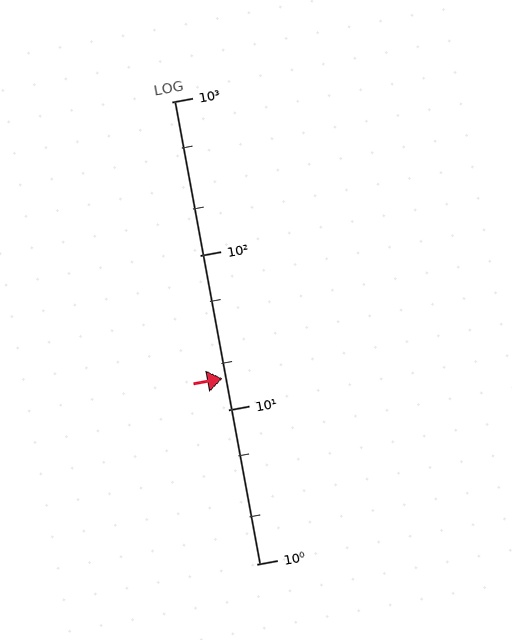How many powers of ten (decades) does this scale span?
The scale spans 3 decades, from 1 to 1000.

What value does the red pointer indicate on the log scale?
The pointer indicates approximately 16.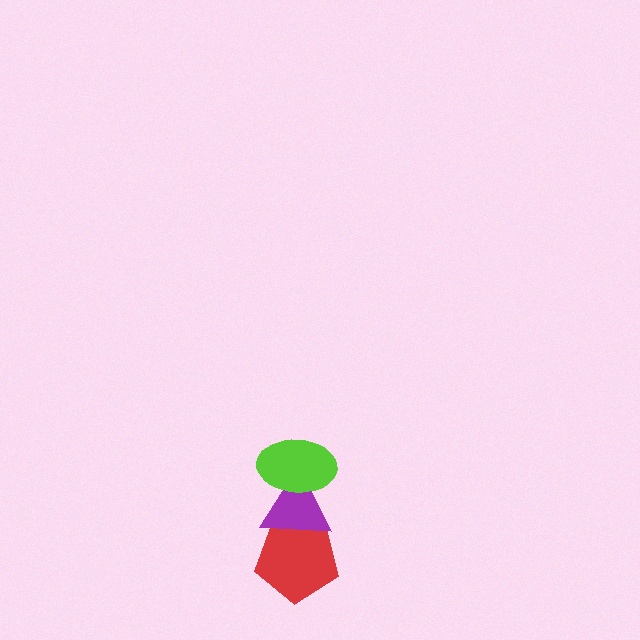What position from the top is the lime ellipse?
The lime ellipse is 1st from the top.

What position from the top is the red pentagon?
The red pentagon is 3rd from the top.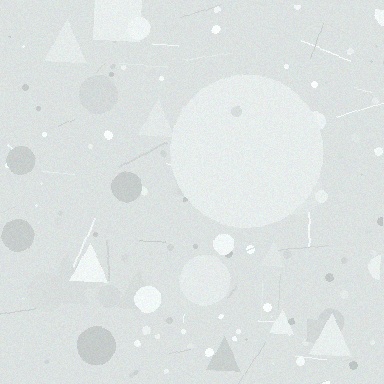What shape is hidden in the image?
A circle is hidden in the image.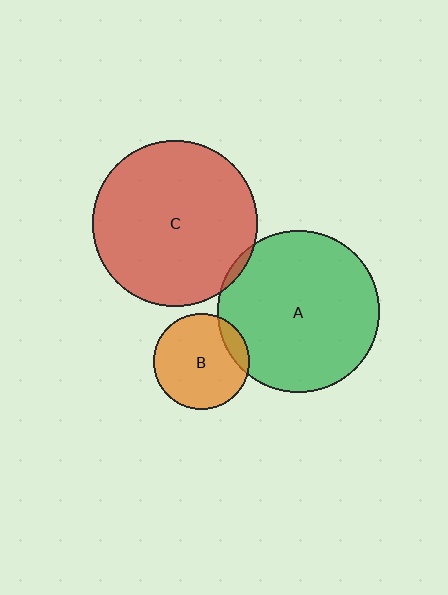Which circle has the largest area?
Circle C (red).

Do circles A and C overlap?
Yes.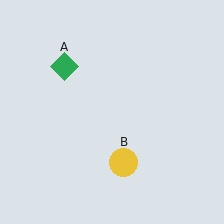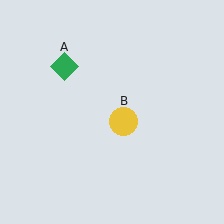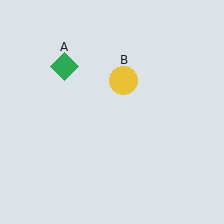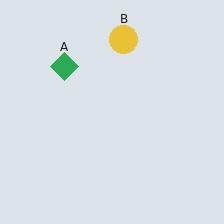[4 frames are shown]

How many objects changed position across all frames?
1 object changed position: yellow circle (object B).